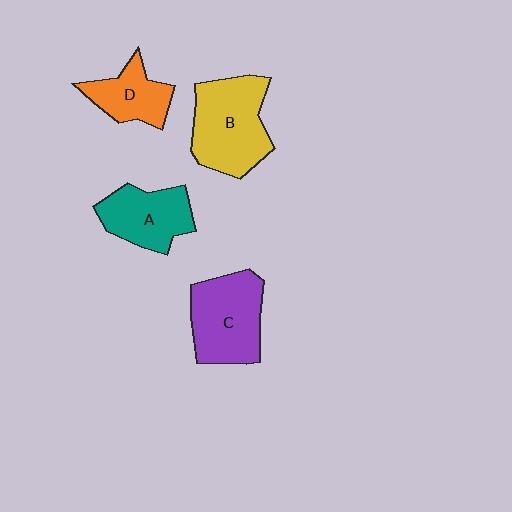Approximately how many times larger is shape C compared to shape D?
Approximately 1.6 times.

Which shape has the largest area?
Shape B (yellow).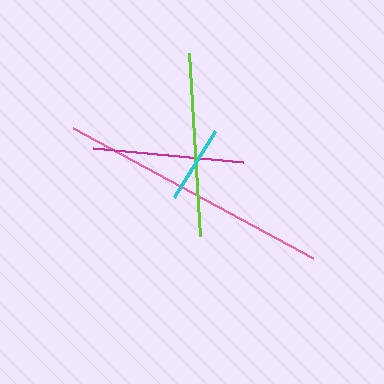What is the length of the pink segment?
The pink segment is approximately 273 pixels long.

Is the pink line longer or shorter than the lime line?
The pink line is longer than the lime line.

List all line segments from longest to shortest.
From longest to shortest: pink, lime, magenta, cyan.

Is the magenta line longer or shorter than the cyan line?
The magenta line is longer than the cyan line.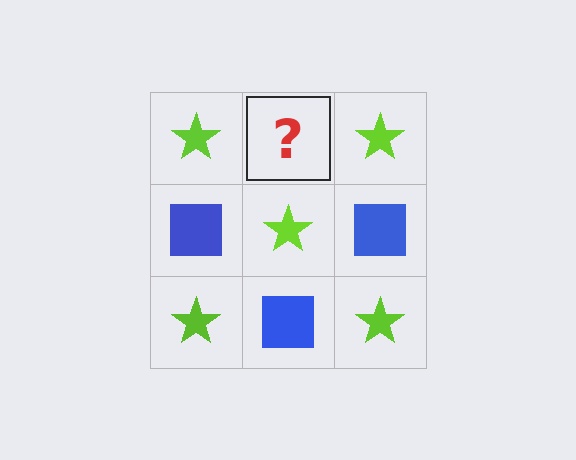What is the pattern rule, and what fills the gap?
The rule is that it alternates lime star and blue square in a checkerboard pattern. The gap should be filled with a blue square.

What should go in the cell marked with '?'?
The missing cell should contain a blue square.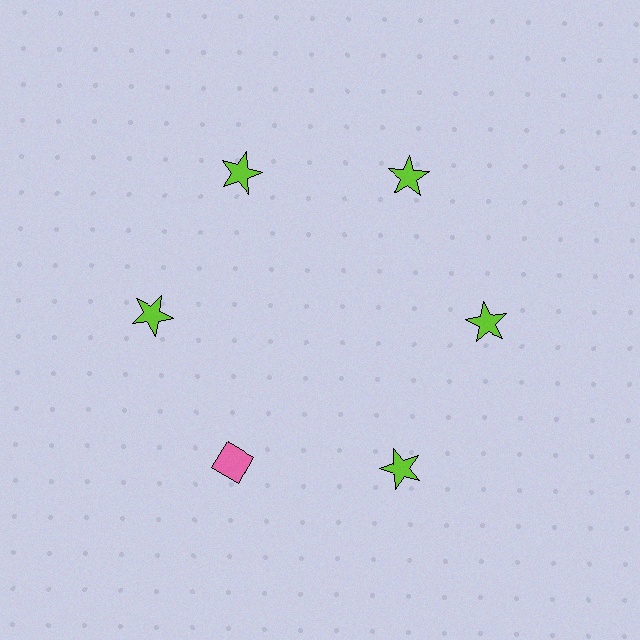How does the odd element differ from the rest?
It differs in both color (pink instead of lime) and shape (diamond instead of star).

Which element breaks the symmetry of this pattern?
The pink diamond at roughly the 7 o'clock position breaks the symmetry. All other shapes are lime stars.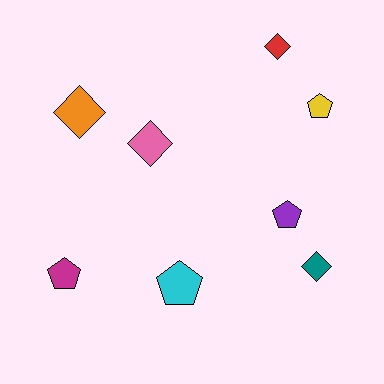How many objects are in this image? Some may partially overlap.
There are 8 objects.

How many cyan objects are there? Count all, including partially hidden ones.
There is 1 cyan object.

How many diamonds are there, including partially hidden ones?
There are 4 diamonds.